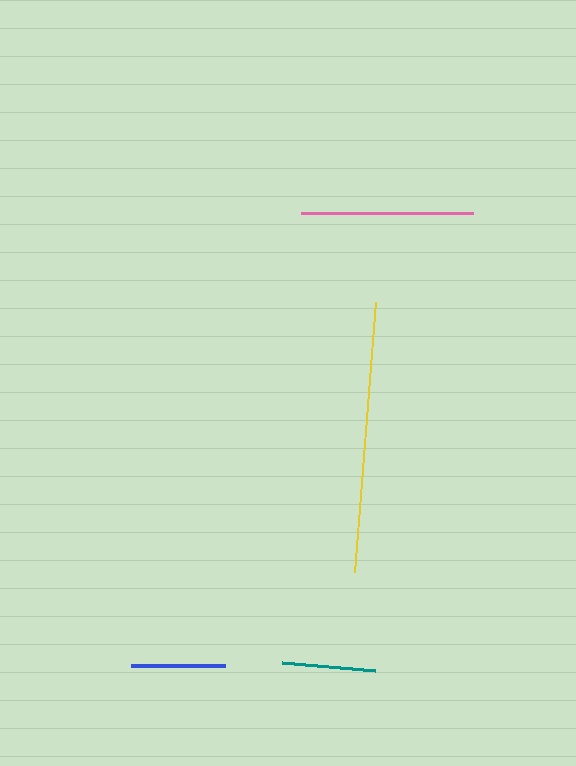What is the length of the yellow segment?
The yellow segment is approximately 271 pixels long.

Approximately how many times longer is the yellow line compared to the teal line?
The yellow line is approximately 2.9 times the length of the teal line.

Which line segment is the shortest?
The teal line is the shortest at approximately 93 pixels.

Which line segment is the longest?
The yellow line is the longest at approximately 271 pixels.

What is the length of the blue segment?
The blue segment is approximately 93 pixels long.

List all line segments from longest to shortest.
From longest to shortest: yellow, pink, blue, teal.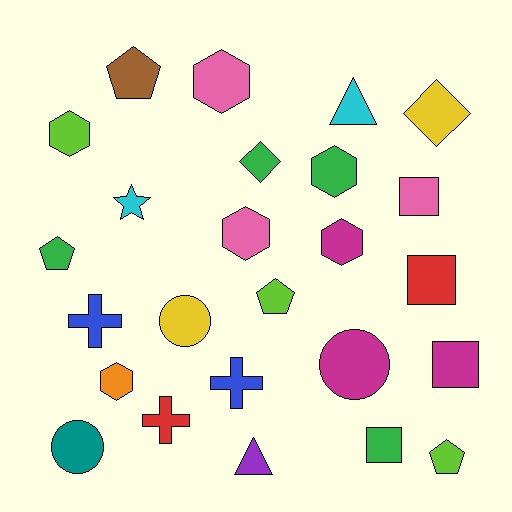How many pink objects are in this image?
There are 3 pink objects.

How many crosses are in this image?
There are 3 crosses.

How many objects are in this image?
There are 25 objects.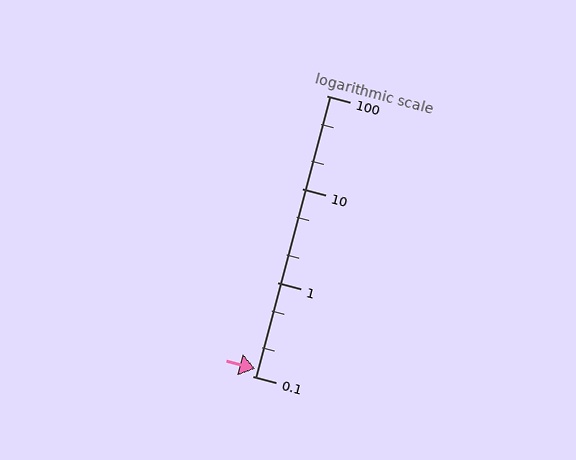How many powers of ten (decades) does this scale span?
The scale spans 3 decades, from 0.1 to 100.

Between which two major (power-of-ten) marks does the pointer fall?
The pointer is between 0.1 and 1.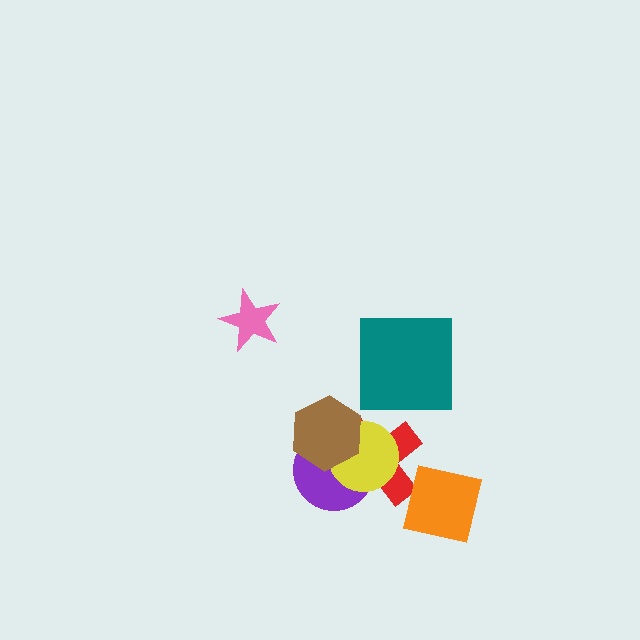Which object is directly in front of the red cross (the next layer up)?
The purple circle is directly in front of the red cross.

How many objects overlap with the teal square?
0 objects overlap with the teal square.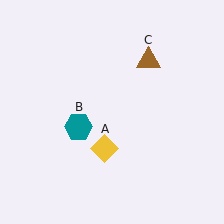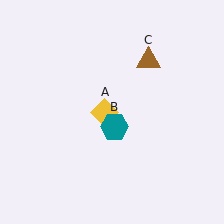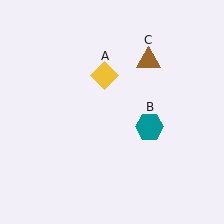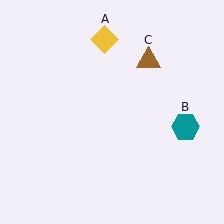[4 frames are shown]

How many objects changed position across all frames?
2 objects changed position: yellow diamond (object A), teal hexagon (object B).